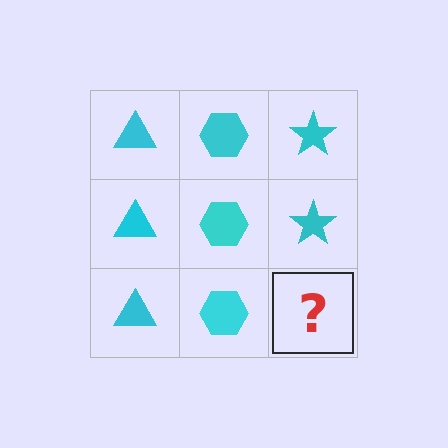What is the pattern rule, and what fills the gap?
The rule is that each column has a consistent shape. The gap should be filled with a cyan star.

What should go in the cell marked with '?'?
The missing cell should contain a cyan star.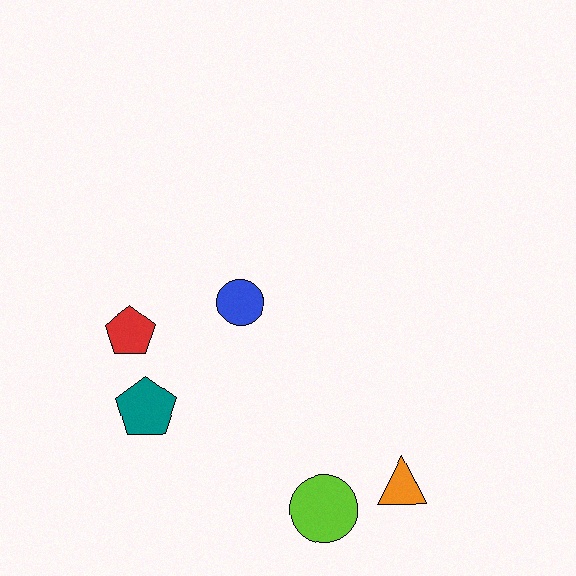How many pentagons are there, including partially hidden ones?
There are 2 pentagons.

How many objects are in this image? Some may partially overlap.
There are 5 objects.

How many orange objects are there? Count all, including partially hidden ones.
There is 1 orange object.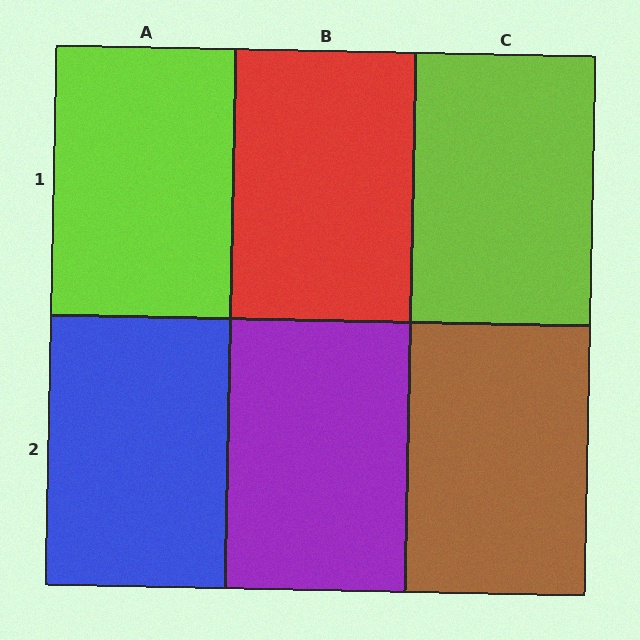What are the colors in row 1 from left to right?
Lime, red, lime.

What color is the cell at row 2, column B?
Purple.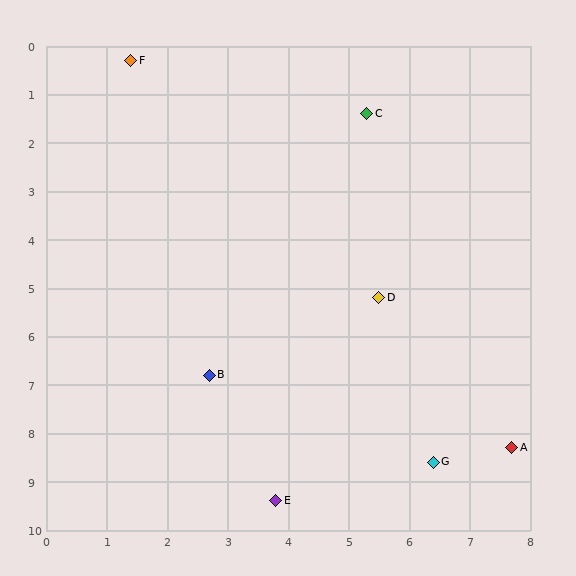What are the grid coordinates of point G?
Point G is at approximately (6.4, 8.6).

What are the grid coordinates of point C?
Point C is at approximately (5.3, 1.4).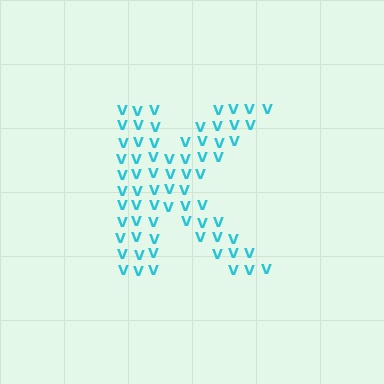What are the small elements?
The small elements are letter V's.